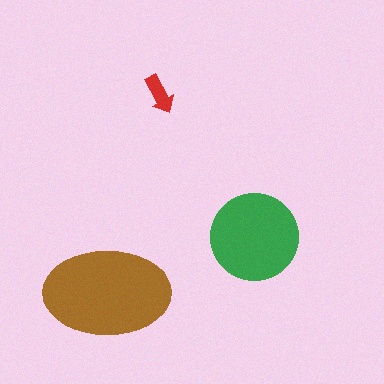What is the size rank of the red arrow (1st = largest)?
3rd.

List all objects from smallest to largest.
The red arrow, the green circle, the brown ellipse.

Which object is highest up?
The red arrow is topmost.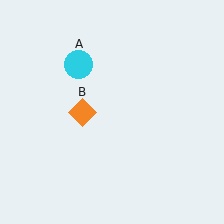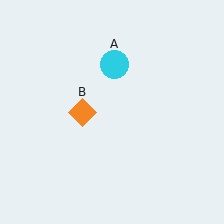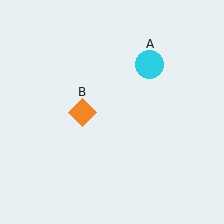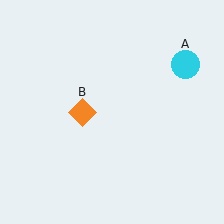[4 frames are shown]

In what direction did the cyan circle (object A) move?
The cyan circle (object A) moved right.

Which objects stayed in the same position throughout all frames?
Orange diamond (object B) remained stationary.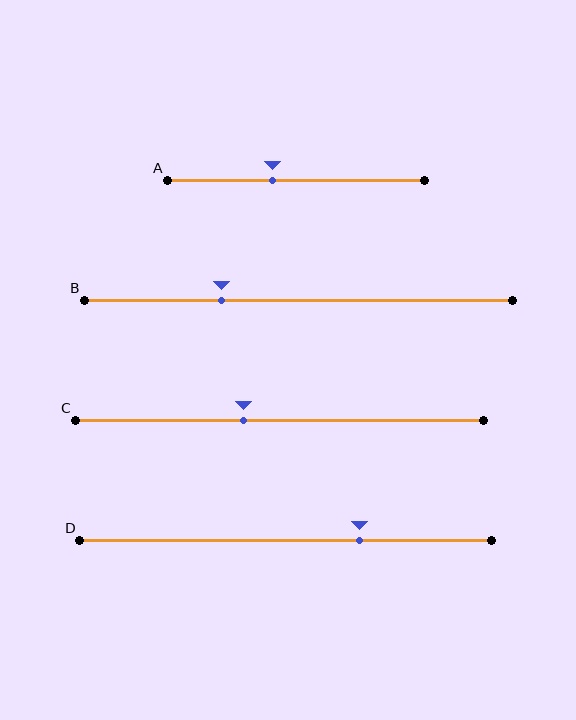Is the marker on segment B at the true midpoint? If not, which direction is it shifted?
No, the marker on segment B is shifted to the left by about 18% of the segment length.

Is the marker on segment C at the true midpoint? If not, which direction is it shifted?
No, the marker on segment C is shifted to the left by about 9% of the segment length.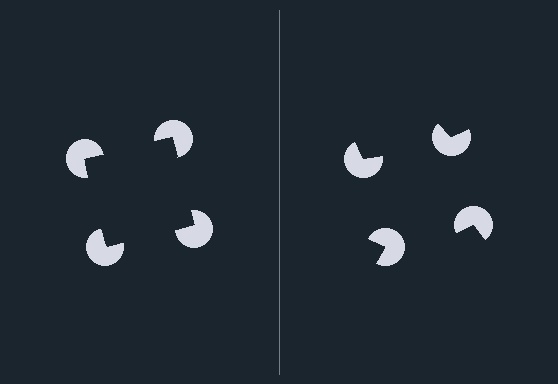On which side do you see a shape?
An illusory square appears on the left side. On the right side the wedge cuts are rotated, so no coherent shape forms.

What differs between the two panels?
The pac-man discs are positioned identically on both sides; only the wedge orientations differ. On the left they align to a square; on the right they are misaligned.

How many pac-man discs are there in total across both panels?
8 — 4 on each side.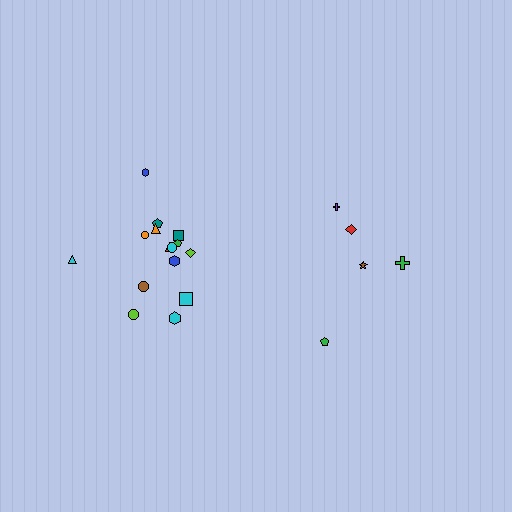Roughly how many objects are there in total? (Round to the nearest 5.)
Roughly 20 objects in total.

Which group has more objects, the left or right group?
The left group.